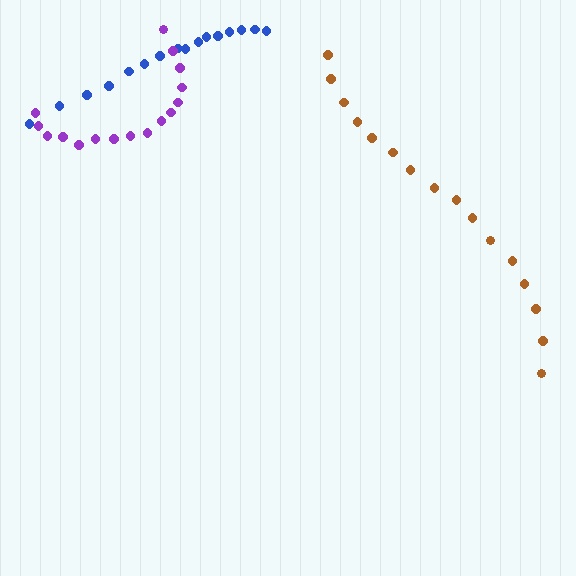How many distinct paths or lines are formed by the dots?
There are 3 distinct paths.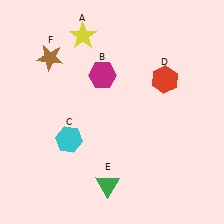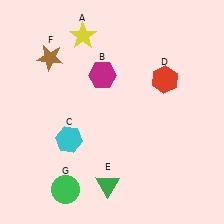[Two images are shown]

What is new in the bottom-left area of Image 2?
A green circle (G) was added in the bottom-left area of Image 2.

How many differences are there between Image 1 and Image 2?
There is 1 difference between the two images.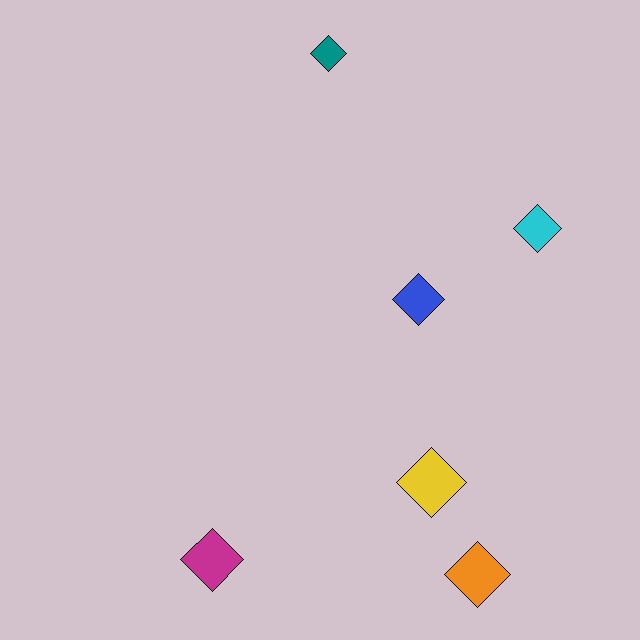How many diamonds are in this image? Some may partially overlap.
There are 6 diamonds.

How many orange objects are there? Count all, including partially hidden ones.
There is 1 orange object.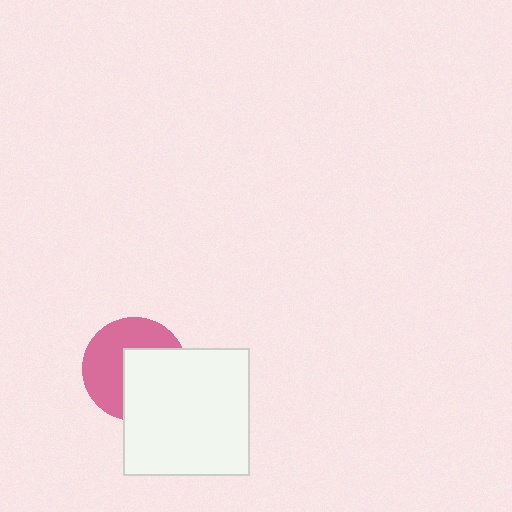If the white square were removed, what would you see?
You would see the complete pink circle.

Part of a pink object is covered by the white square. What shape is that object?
It is a circle.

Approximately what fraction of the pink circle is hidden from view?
Roughly 47% of the pink circle is hidden behind the white square.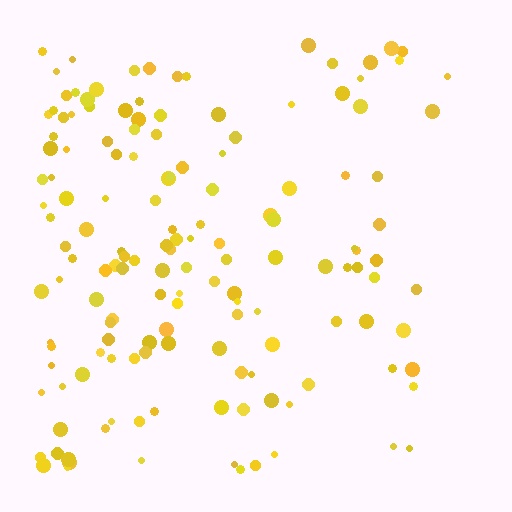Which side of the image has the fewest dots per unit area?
The right.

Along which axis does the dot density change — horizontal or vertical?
Horizontal.